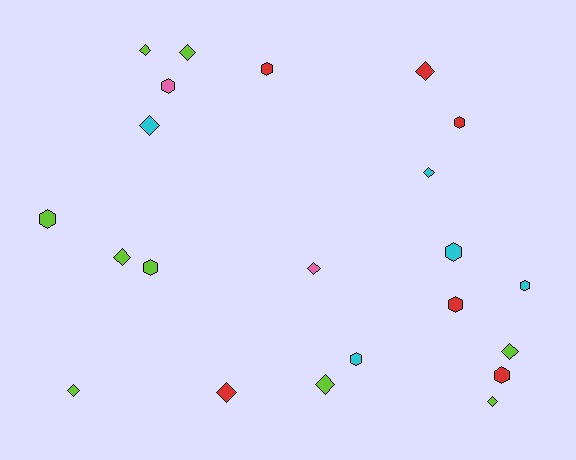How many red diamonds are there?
There are 2 red diamonds.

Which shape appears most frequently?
Diamond, with 12 objects.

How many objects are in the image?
There are 22 objects.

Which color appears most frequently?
Lime, with 9 objects.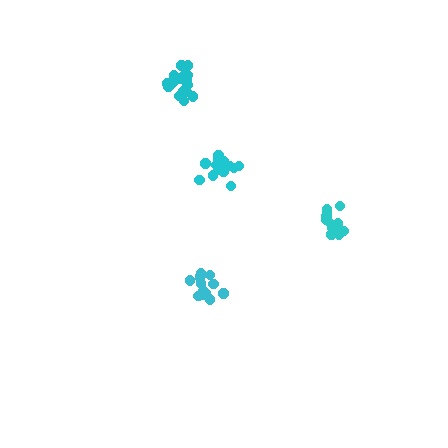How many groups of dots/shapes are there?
There are 4 groups.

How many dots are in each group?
Group 1: 18 dots, Group 2: 12 dots, Group 3: 14 dots, Group 4: 15 dots (59 total).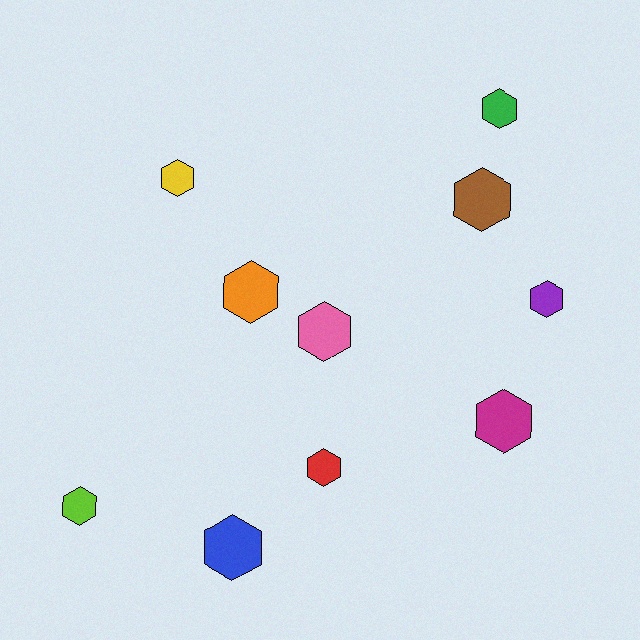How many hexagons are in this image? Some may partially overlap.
There are 10 hexagons.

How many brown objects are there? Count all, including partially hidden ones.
There is 1 brown object.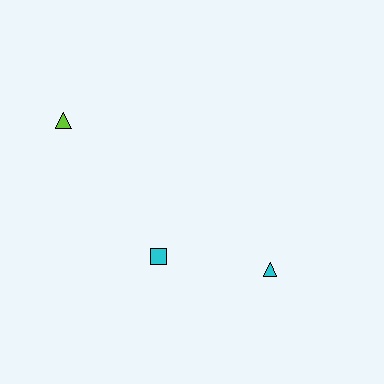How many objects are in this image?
There are 3 objects.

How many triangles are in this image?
There are 2 triangles.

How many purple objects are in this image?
There are no purple objects.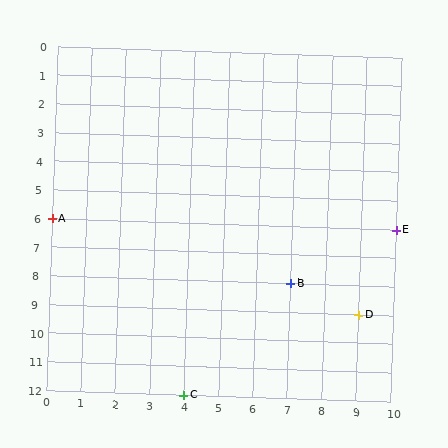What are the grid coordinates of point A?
Point A is at grid coordinates (0, 6).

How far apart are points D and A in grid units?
Points D and A are 9 columns and 3 rows apart (about 9.5 grid units diagonally).